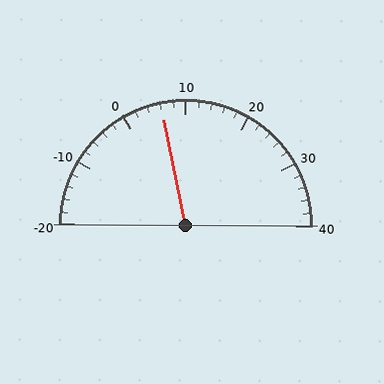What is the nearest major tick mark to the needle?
The nearest major tick mark is 10.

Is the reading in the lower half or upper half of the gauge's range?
The reading is in the lower half of the range (-20 to 40).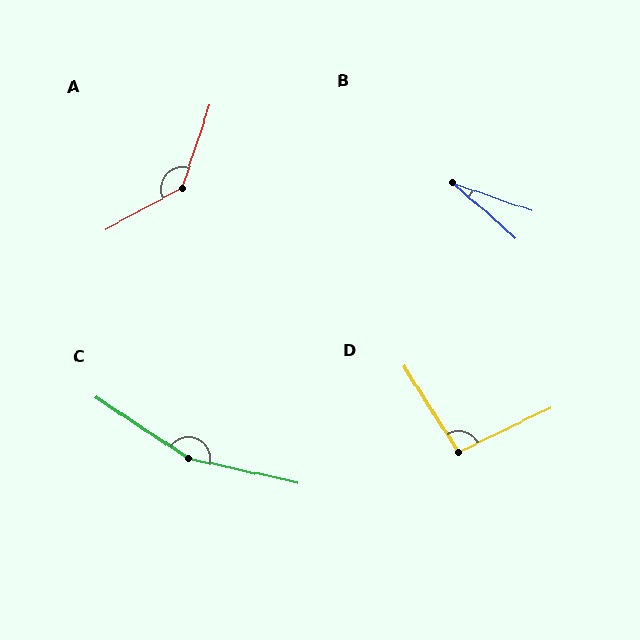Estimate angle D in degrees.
Approximately 97 degrees.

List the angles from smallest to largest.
B (22°), D (97°), A (137°), C (159°).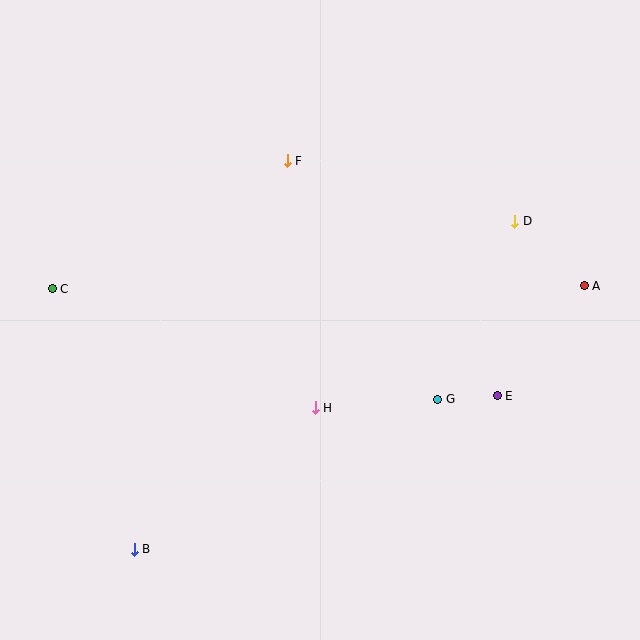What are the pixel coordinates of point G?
Point G is at (438, 399).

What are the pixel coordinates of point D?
Point D is at (515, 221).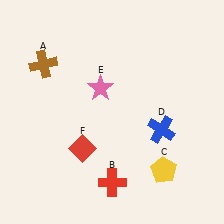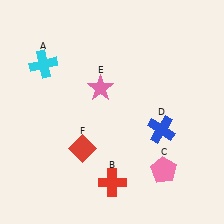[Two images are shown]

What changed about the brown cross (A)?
In Image 1, A is brown. In Image 2, it changed to cyan.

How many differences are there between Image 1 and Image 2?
There are 2 differences between the two images.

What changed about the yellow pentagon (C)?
In Image 1, C is yellow. In Image 2, it changed to pink.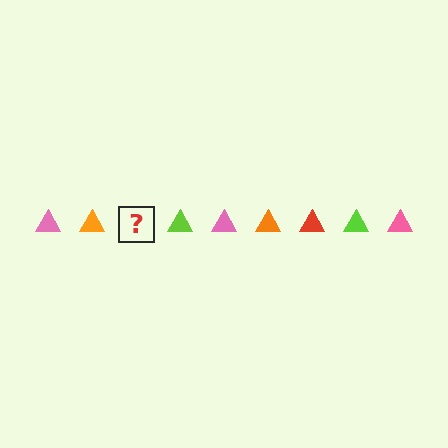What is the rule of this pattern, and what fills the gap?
The rule is that the pattern cycles through pink, orange, red, lime triangles. The gap should be filled with a red triangle.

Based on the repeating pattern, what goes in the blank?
The blank should be a red triangle.